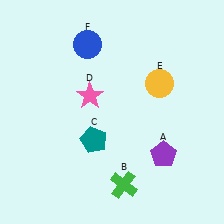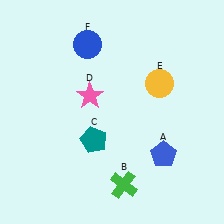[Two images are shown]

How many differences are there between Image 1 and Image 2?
There is 1 difference between the two images.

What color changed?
The pentagon (A) changed from purple in Image 1 to blue in Image 2.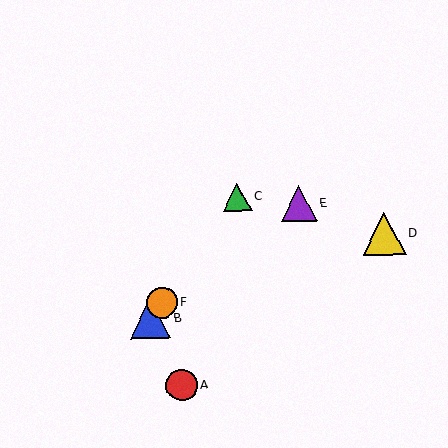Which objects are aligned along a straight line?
Objects B, C, F are aligned along a straight line.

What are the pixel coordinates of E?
Object E is at (299, 204).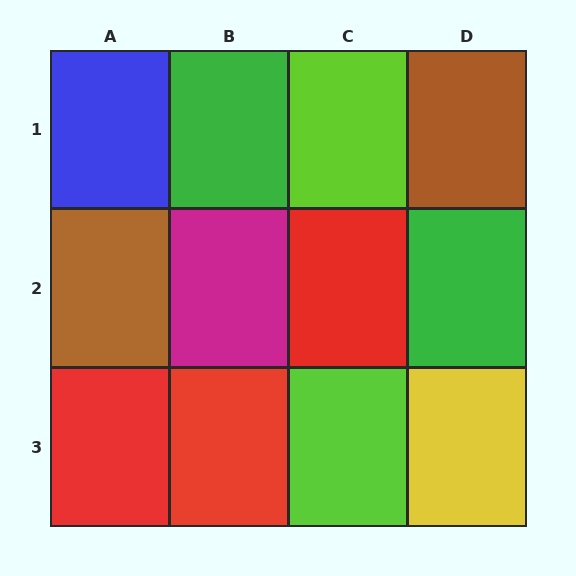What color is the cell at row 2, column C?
Red.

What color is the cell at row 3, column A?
Red.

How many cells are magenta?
1 cell is magenta.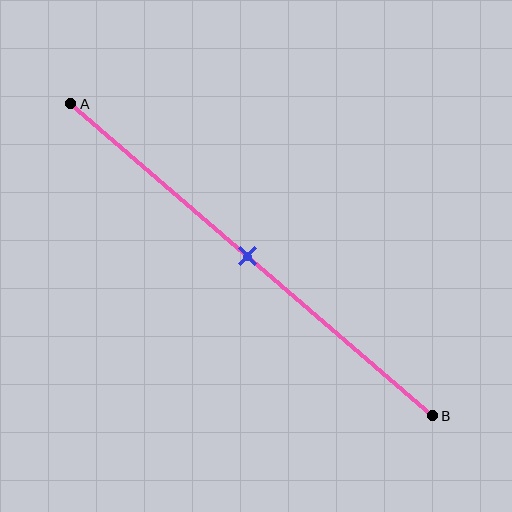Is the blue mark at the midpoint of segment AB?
Yes, the mark is approximately at the midpoint.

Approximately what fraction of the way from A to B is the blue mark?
The blue mark is approximately 50% of the way from A to B.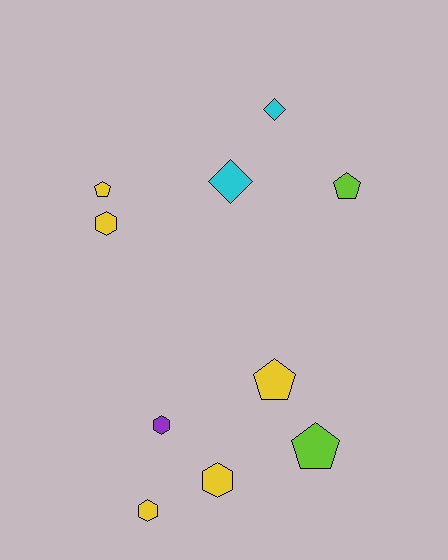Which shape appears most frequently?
Pentagon, with 4 objects.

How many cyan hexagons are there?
There are no cyan hexagons.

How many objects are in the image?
There are 10 objects.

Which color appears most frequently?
Yellow, with 5 objects.